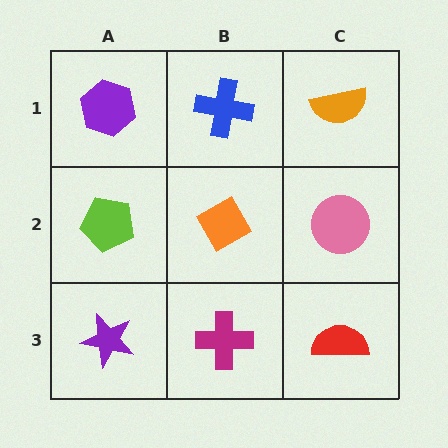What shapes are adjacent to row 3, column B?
An orange diamond (row 2, column B), a purple star (row 3, column A), a red semicircle (row 3, column C).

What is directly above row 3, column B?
An orange diamond.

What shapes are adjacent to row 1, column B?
An orange diamond (row 2, column B), a purple hexagon (row 1, column A), an orange semicircle (row 1, column C).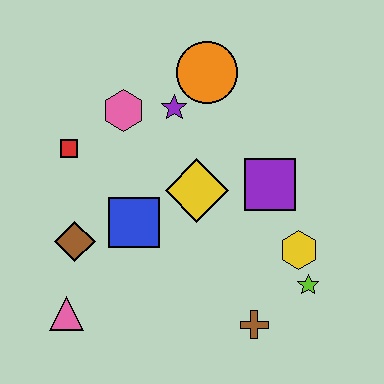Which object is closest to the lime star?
The yellow hexagon is closest to the lime star.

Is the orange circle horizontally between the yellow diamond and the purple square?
Yes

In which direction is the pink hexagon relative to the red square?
The pink hexagon is to the right of the red square.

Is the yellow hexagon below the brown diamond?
Yes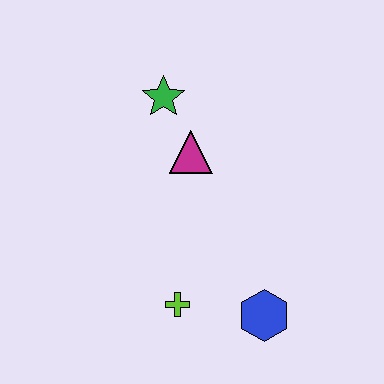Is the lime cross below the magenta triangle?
Yes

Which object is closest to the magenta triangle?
The green star is closest to the magenta triangle.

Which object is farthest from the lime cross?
The green star is farthest from the lime cross.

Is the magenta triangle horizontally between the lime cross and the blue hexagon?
Yes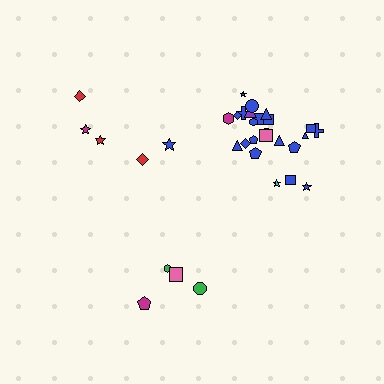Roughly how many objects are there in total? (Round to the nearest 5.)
Roughly 35 objects in total.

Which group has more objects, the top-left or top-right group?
The top-right group.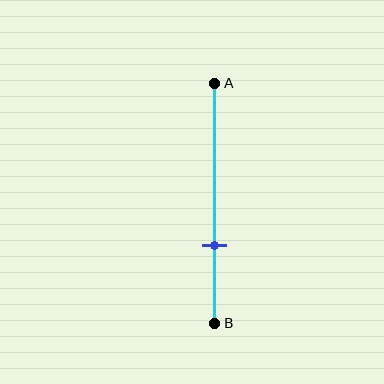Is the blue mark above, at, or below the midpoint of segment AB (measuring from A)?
The blue mark is below the midpoint of segment AB.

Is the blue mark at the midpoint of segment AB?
No, the mark is at about 65% from A, not at the 50% midpoint.